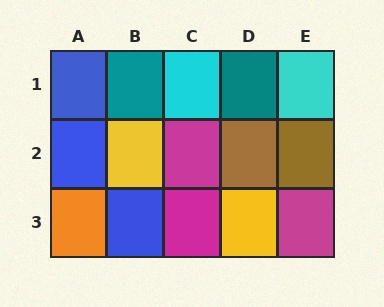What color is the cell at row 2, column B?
Yellow.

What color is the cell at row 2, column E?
Brown.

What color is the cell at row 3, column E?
Magenta.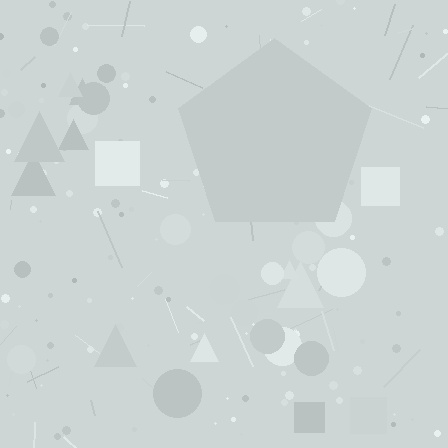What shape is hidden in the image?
A pentagon is hidden in the image.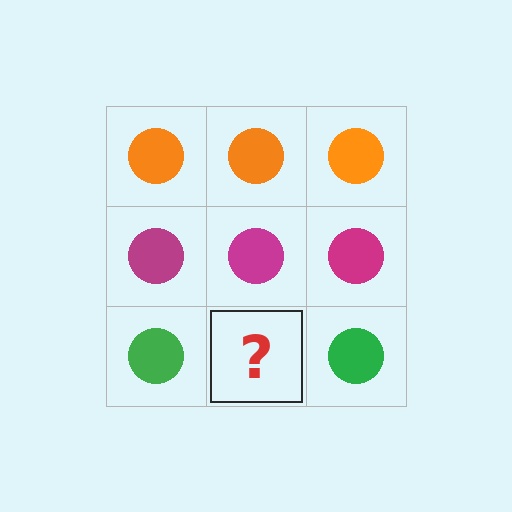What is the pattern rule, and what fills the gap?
The rule is that each row has a consistent color. The gap should be filled with a green circle.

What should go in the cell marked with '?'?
The missing cell should contain a green circle.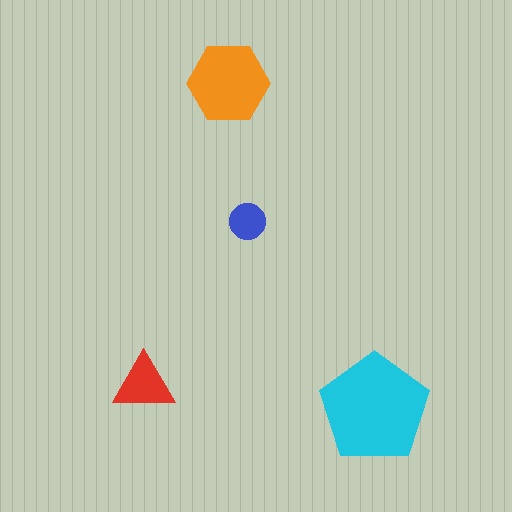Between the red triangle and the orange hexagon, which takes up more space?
The orange hexagon.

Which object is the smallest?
The blue circle.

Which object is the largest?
The cyan pentagon.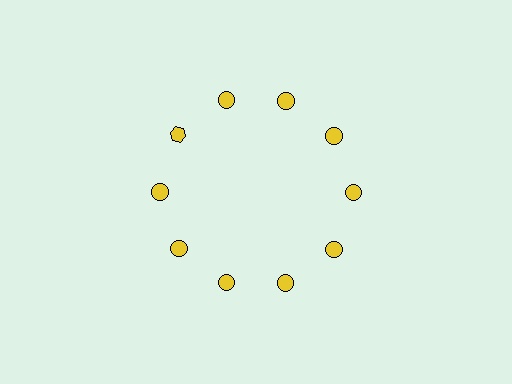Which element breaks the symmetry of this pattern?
The yellow hexagon at roughly the 10 o'clock position breaks the symmetry. All other shapes are yellow circles.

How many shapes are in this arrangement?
There are 10 shapes arranged in a ring pattern.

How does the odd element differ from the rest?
It has a different shape: hexagon instead of circle.